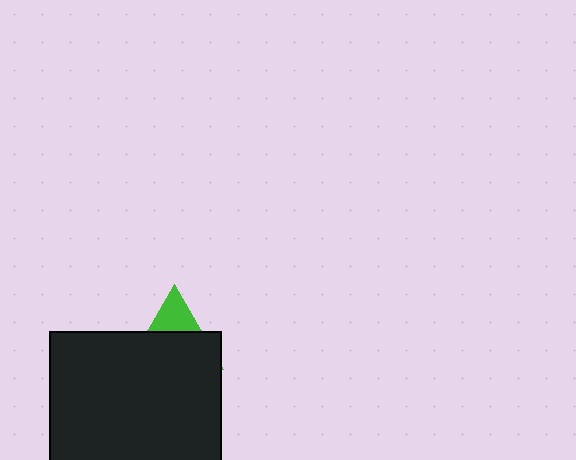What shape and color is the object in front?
The object in front is a black square.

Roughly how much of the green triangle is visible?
A small part of it is visible (roughly 31%).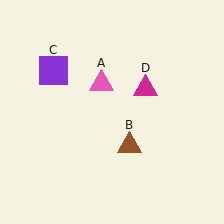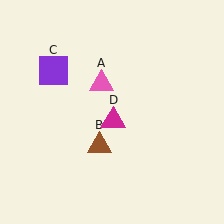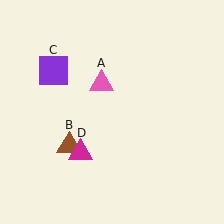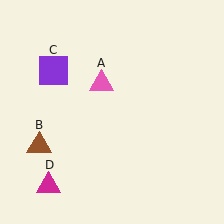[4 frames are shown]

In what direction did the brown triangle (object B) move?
The brown triangle (object B) moved left.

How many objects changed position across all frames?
2 objects changed position: brown triangle (object B), magenta triangle (object D).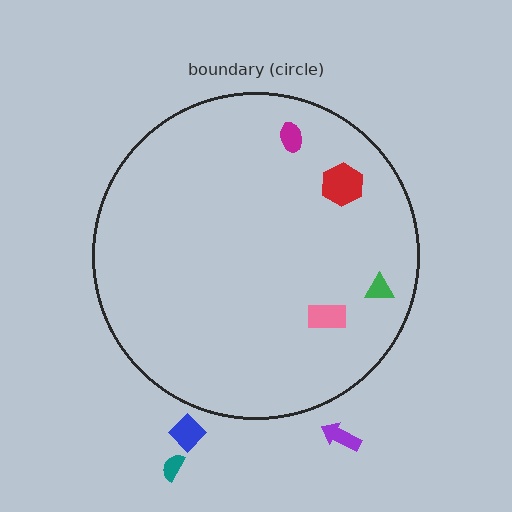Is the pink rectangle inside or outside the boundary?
Inside.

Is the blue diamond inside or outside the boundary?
Outside.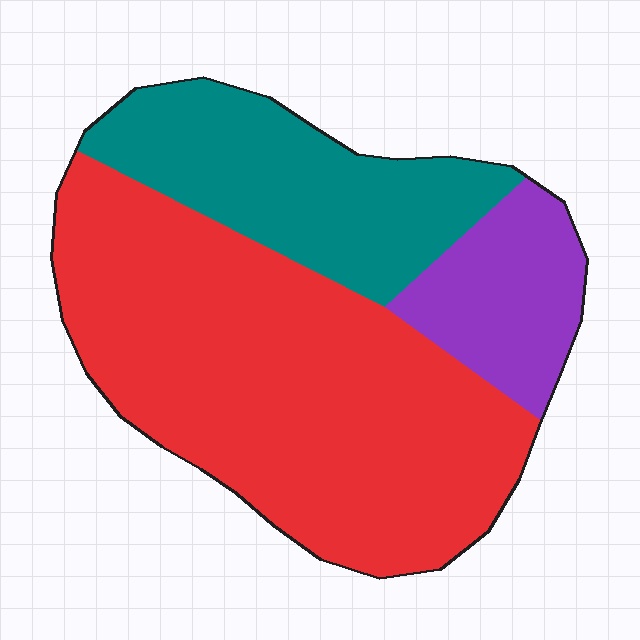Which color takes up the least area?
Purple, at roughly 15%.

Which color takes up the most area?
Red, at roughly 60%.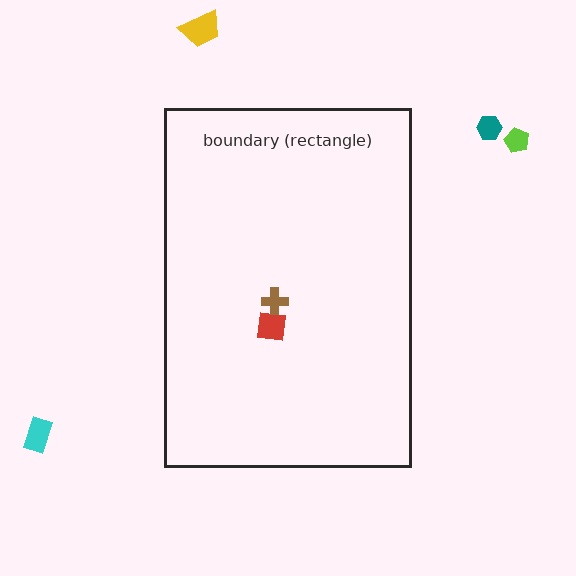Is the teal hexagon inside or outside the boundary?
Outside.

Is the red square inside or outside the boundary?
Inside.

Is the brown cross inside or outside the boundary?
Inside.